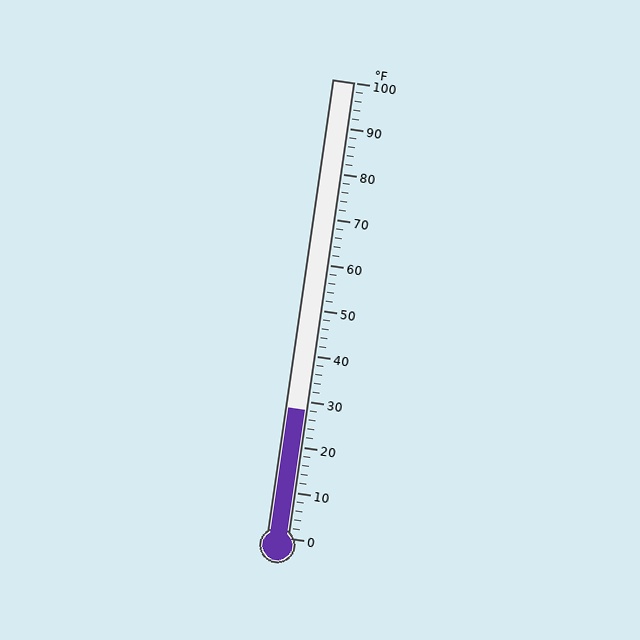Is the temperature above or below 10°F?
The temperature is above 10°F.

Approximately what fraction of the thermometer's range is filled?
The thermometer is filled to approximately 30% of its range.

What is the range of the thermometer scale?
The thermometer scale ranges from 0°F to 100°F.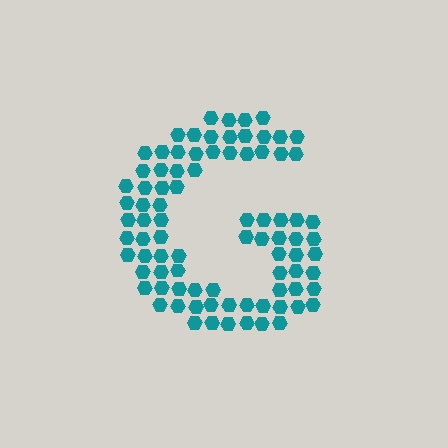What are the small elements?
The small elements are hexagons.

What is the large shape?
The large shape is the letter G.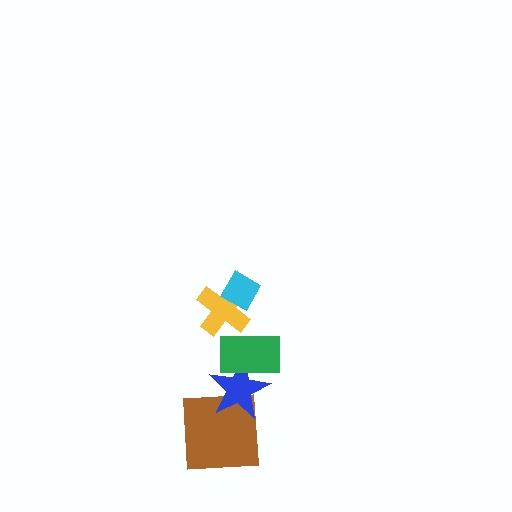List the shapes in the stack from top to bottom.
From top to bottom: the cyan diamond, the yellow cross, the green rectangle, the blue star, the brown square.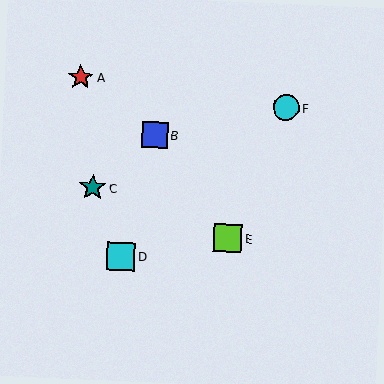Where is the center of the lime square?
The center of the lime square is at (227, 238).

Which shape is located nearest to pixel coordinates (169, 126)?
The blue square (labeled B) at (154, 135) is nearest to that location.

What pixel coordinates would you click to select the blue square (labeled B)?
Click at (154, 135) to select the blue square B.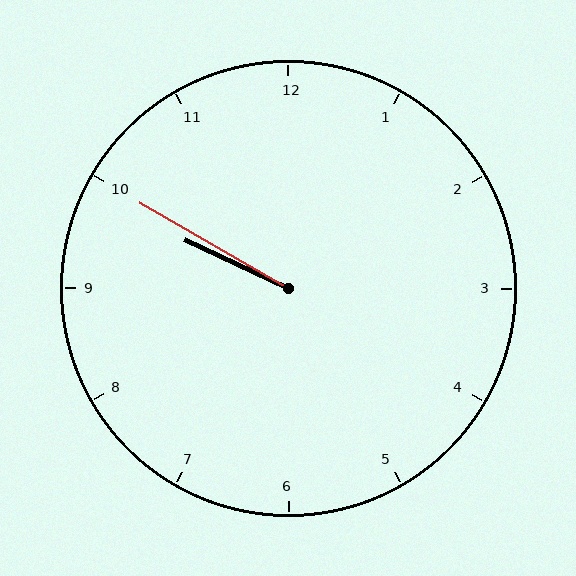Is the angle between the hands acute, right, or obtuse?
It is acute.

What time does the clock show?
9:50.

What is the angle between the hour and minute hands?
Approximately 5 degrees.